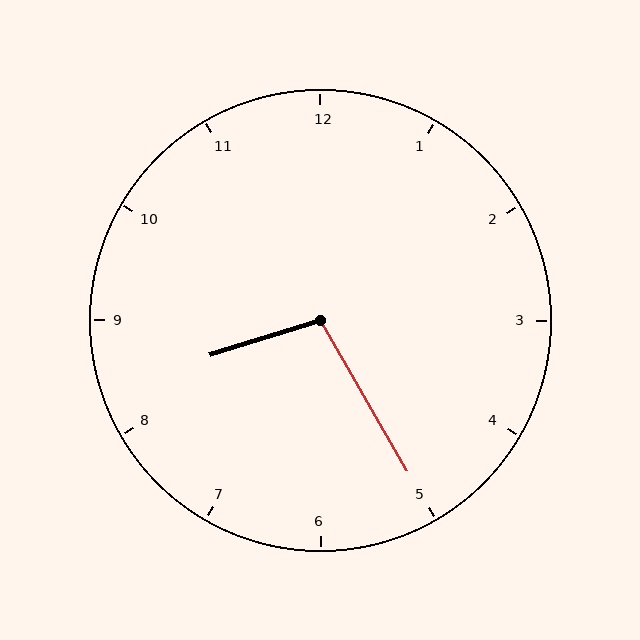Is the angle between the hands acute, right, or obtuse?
It is obtuse.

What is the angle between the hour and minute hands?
Approximately 102 degrees.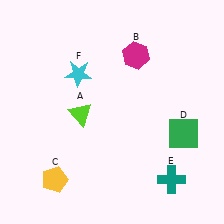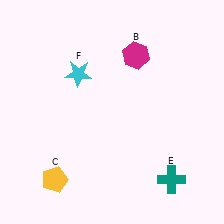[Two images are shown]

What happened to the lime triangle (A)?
The lime triangle (A) was removed in Image 2. It was in the bottom-left area of Image 1.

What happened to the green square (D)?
The green square (D) was removed in Image 2. It was in the bottom-right area of Image 1.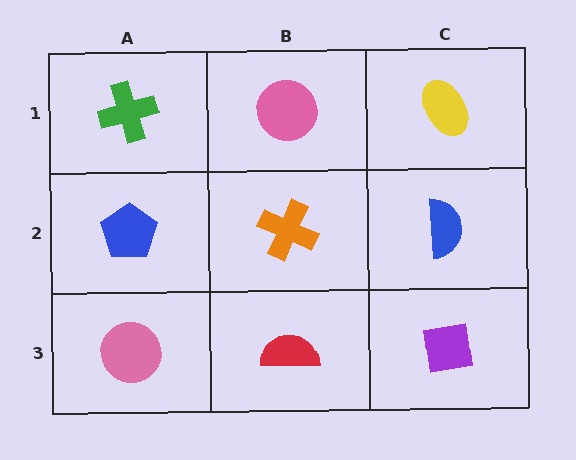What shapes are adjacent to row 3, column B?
An orange cross (row 2, column B), a pink circle (row 3, column A), a purple square (row 3, column C).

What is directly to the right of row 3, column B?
A purple square.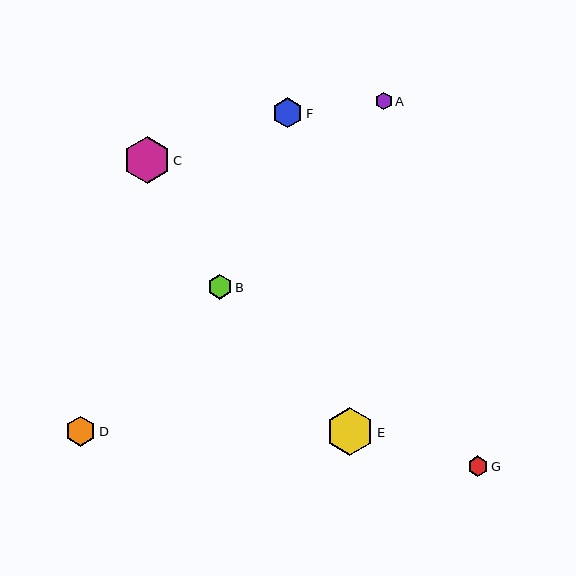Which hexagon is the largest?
Hexagon E is the largest with a size of approximately 48 pixels.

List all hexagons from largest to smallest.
From largest to smallest: E, C, D, F, B, G, A.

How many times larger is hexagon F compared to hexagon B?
Hexagon F is approximately 1.2 times the size of hexagon B.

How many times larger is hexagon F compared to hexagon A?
Hexagon F is approximately 1.7 times the size of hexagon A.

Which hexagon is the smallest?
Hexagon A is the smallest with a size of approximately 17 pixels.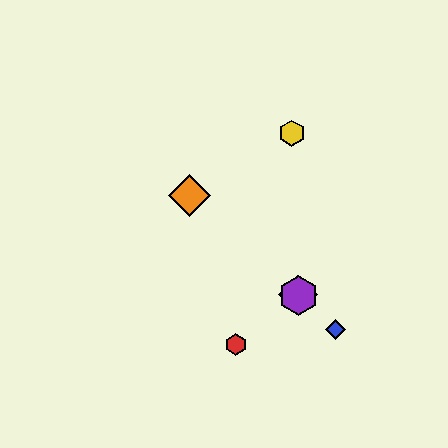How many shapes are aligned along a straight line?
4 shapes (the blue diamond, the green diamond, the purple hexagon, the orange diamond) are aligned along a straight line.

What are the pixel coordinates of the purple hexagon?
The purple hexagon is at (299, 295).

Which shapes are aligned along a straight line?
The blue diamond, the green diamond, the purple hexagon, the orange diamond are aligned along a straight line.